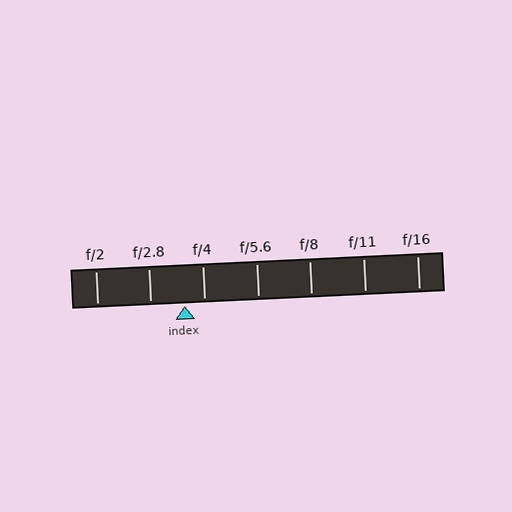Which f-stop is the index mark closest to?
The index mark is closest to f/4.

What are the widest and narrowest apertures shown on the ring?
The widest aperture shown is f/2 and the narrowest is f/16.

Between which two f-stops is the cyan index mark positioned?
The index mark is between f/2.8 and f/4.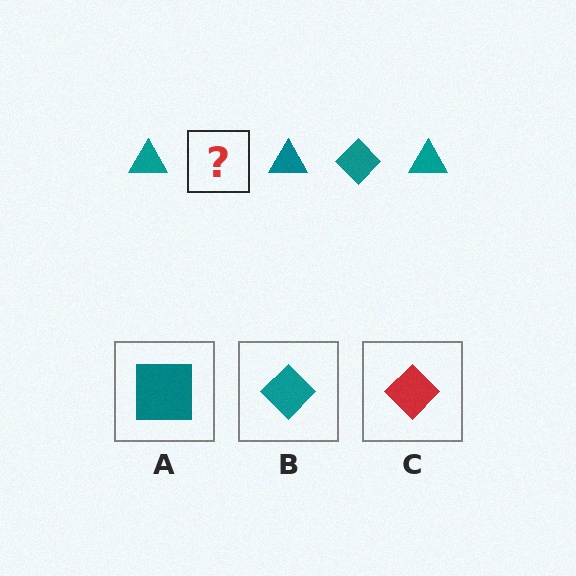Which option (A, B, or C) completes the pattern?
B.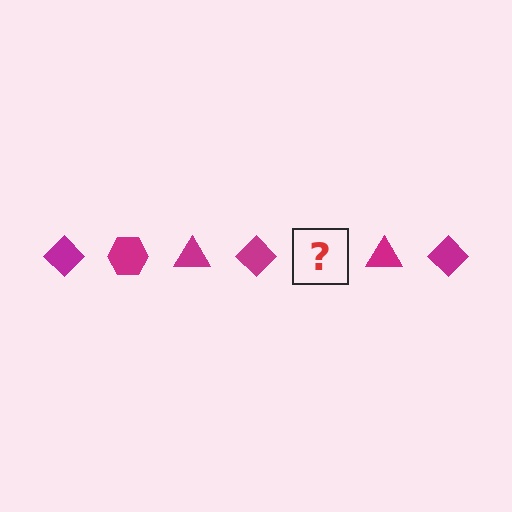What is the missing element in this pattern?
The missing element is a magenta hexagon.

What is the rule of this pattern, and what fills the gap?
The rule is that the pattern cycles through diamond, hexagon, triangle shapes in magenta. The gap should be filled with a magenta hexagon.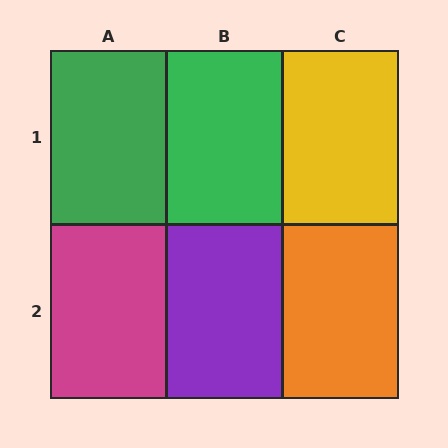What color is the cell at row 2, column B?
Purple.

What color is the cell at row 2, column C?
Orange.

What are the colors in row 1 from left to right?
Green, green, yellow.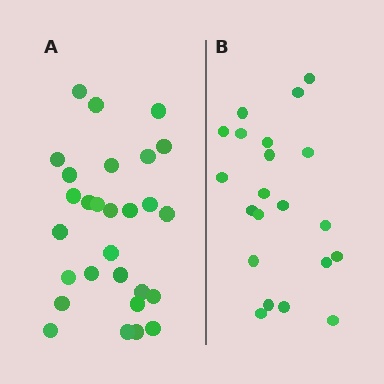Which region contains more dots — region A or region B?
Region A (the left region) has more dots.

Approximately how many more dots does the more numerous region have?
Region A has roughly 8 or so more dots than region B.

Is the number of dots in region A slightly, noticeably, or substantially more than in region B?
Region A has noticeably more, but not dramatically so. The ratio is roughly 1.3 to 1.